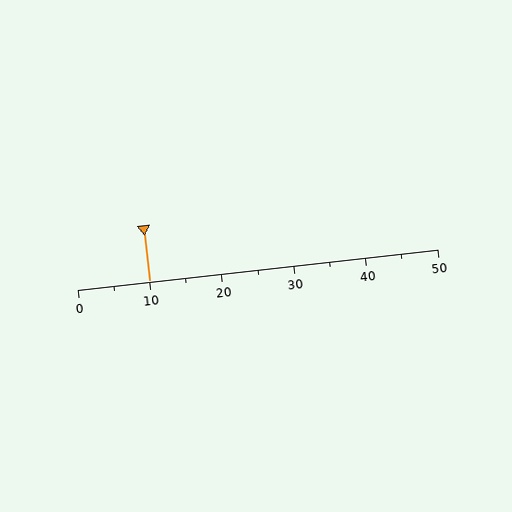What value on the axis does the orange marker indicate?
The marker indicates approximately 10.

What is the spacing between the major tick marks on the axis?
The major ticks are spaced 10 apart.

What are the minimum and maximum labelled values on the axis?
The axis runs from 0 to 50.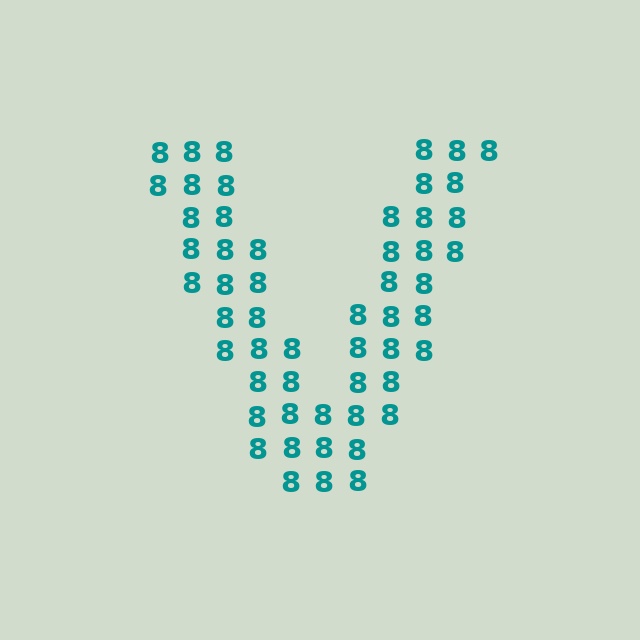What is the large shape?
The large shape is the letter V.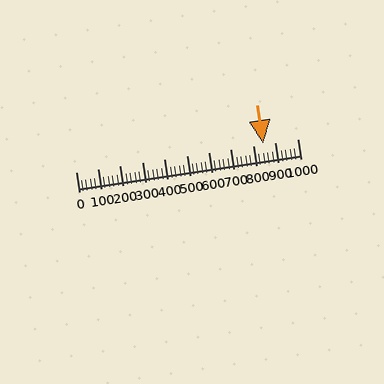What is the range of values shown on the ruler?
The ruler shows values from 0 to 1000.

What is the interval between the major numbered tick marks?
The major tick marks are spaced 100 units apart.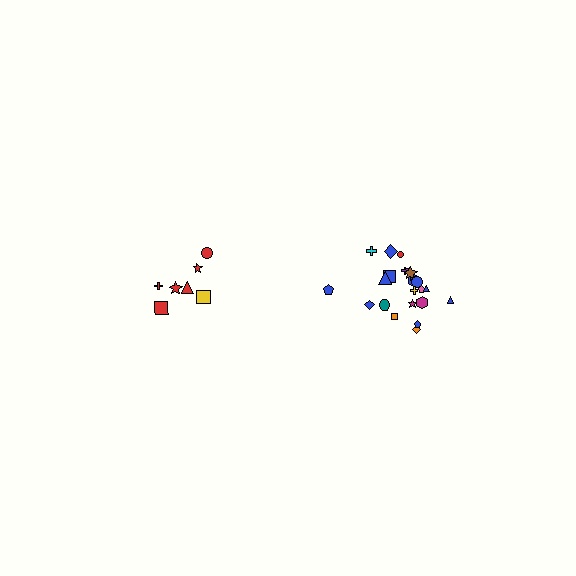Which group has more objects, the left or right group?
The right group.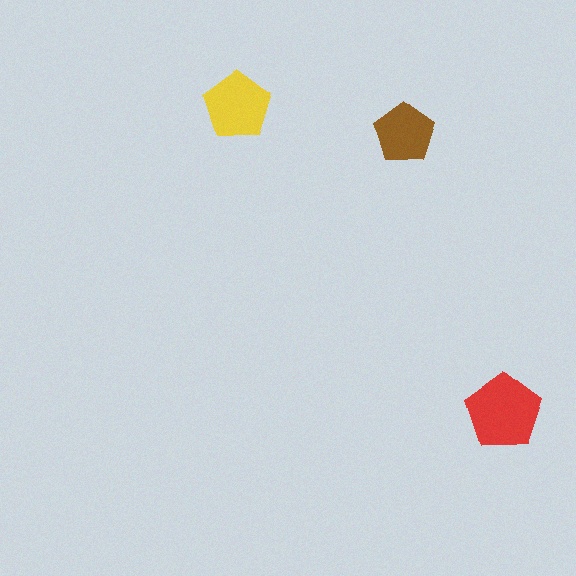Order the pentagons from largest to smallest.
the red one, the yellow one, the brown one.